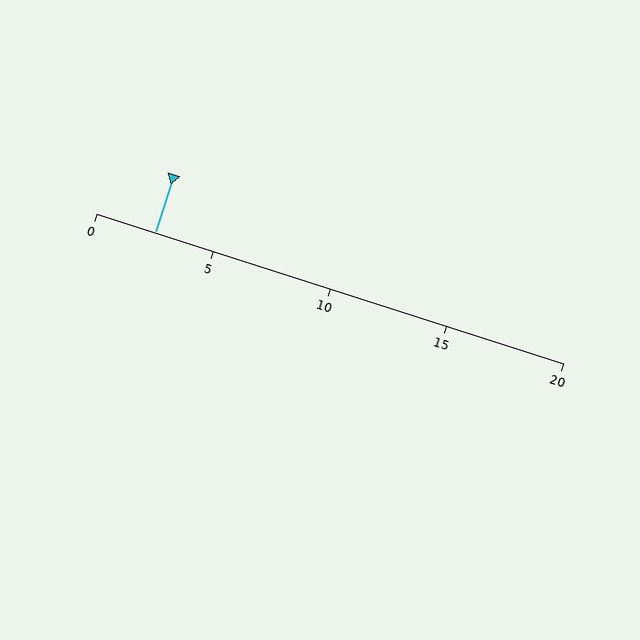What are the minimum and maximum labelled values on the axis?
The axis runs from 0 to 20.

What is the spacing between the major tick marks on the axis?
The major ticks are spaced 5 apart.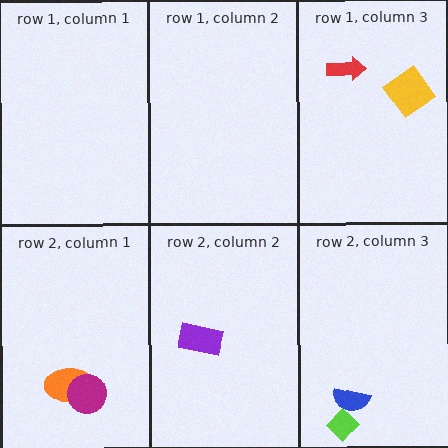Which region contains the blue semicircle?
The row 2, column 3 region.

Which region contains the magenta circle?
The row 2, column 1 region.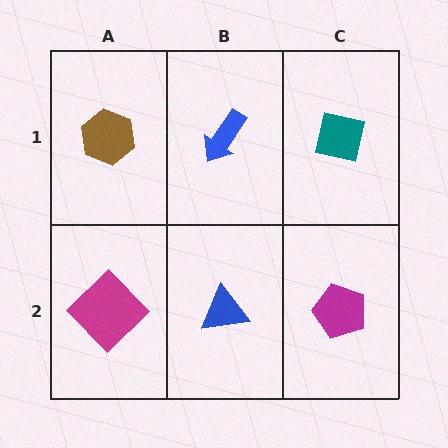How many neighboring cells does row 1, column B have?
3.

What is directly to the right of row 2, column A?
A blue triangle.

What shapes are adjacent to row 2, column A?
A brown hexagon (row 1, column A), a blue triangle (row 2, column B).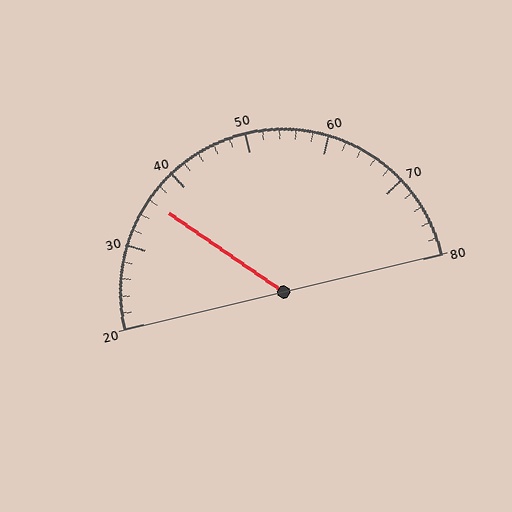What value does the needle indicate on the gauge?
The needle indicates approximately 36.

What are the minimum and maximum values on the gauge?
The gauge ranges from 20 to 80.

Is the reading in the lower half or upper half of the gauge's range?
The reading is in the lower half of the range (20 to 80).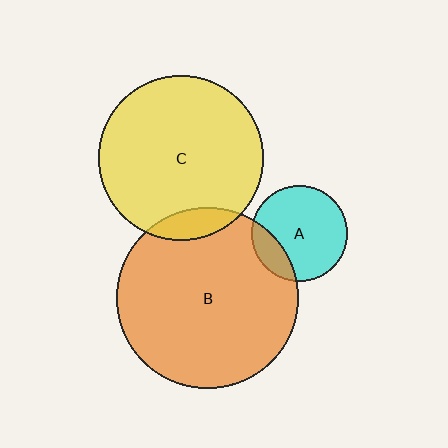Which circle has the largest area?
Circle B (orange).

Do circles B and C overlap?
Yes.